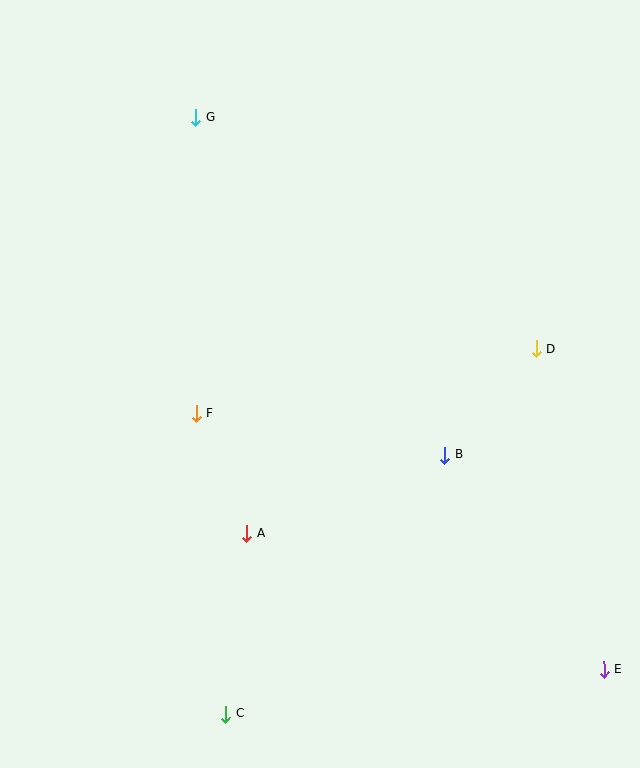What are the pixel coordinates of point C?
Point C is at (225, 714).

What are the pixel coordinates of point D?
Point D is at (536, 349).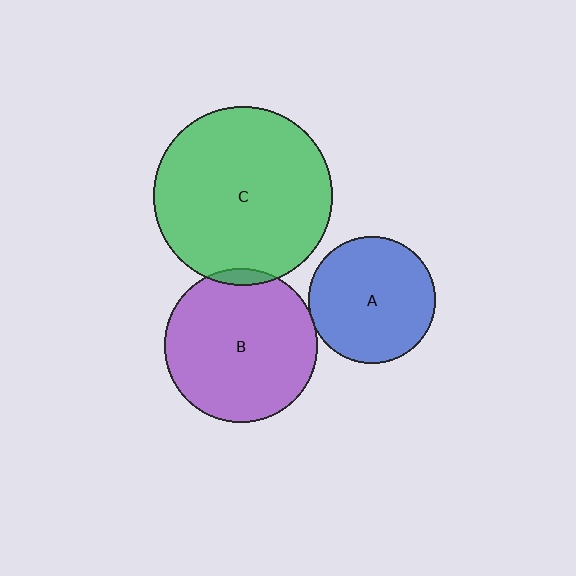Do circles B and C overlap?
Yes.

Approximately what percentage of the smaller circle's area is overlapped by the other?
Approximately 5%.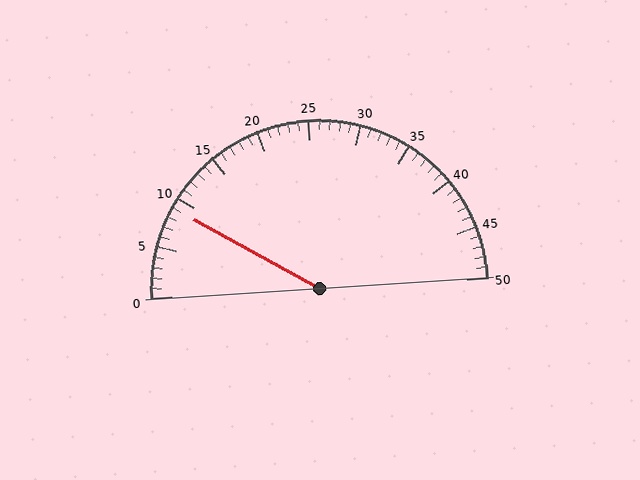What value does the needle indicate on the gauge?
The needle indicates approximately 9.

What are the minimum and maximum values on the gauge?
The gauge ranges from 0 to 50.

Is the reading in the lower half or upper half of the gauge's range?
The reading is in the lower half of the range (0 to 50).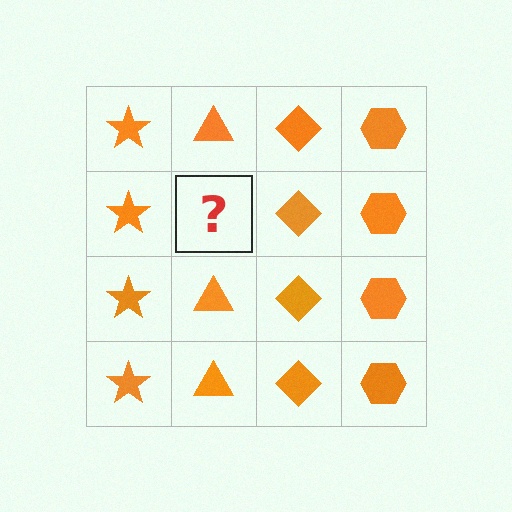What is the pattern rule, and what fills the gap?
The rule is that each column has a consistent shape. The gap should be filled with an orange triangle.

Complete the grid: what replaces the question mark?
The question mark should be replaced with an orange triangle.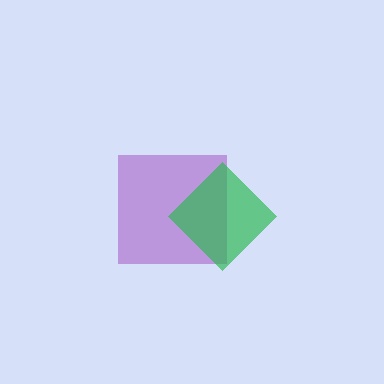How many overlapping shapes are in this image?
There are 2 overlapping shapes in the image.